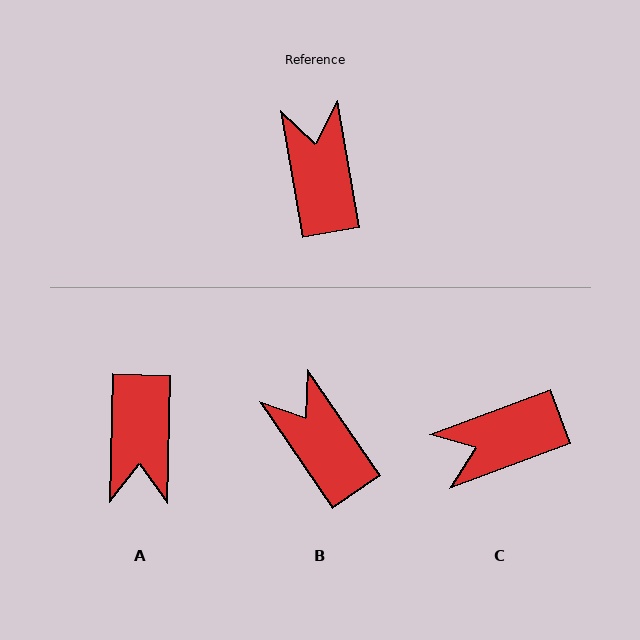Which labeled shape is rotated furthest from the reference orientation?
A, about 169 degrees away.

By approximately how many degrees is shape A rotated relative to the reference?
Approximately 169 degrees counter-clockwise.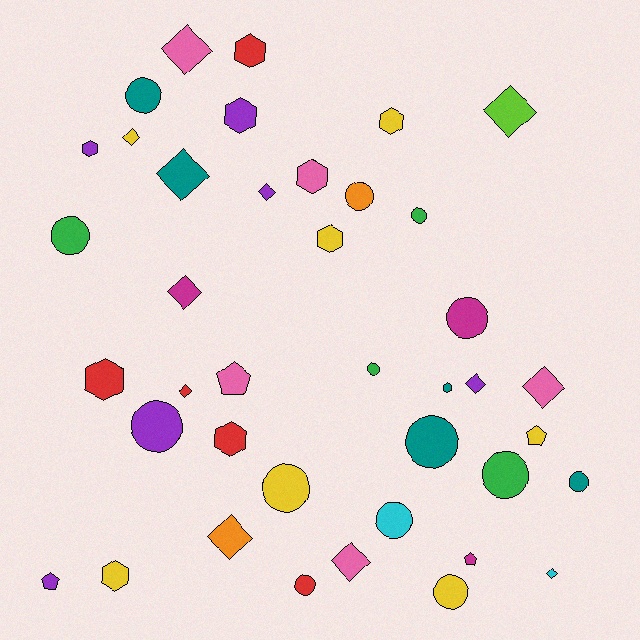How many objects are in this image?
There are 40 objects.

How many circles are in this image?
There are 14 circles.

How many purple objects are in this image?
There are 6 purple objects.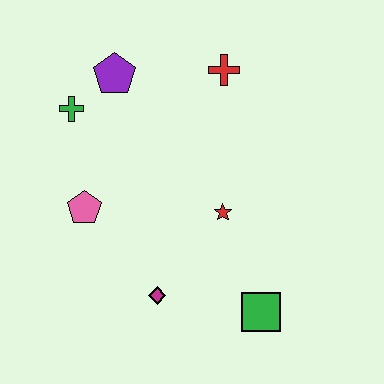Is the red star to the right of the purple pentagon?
Yes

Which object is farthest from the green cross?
The green square is farthest from the green cross.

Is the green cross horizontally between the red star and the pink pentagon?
No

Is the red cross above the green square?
Yes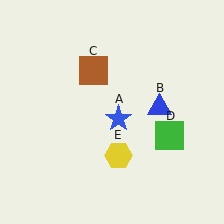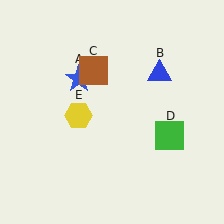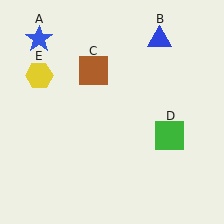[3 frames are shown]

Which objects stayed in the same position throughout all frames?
Brown square (object C) and green square (object D) remained stationary.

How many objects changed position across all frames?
3 objects changed position: blue star (object A), blue triangle (object B), yellow hexagon (object E).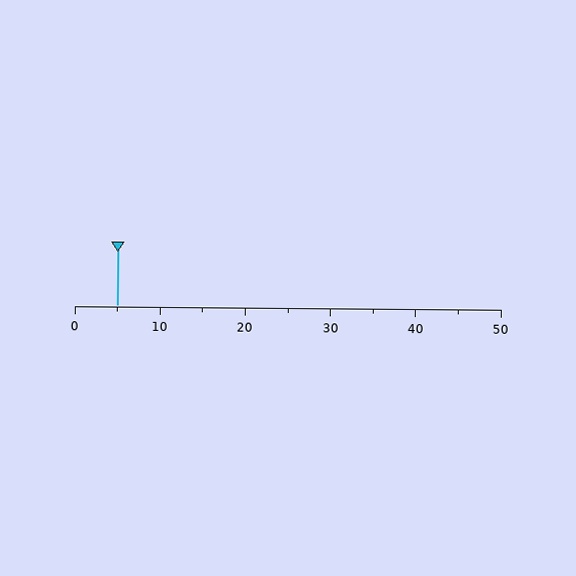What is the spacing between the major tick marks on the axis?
The major ticks are spaced 10 apart.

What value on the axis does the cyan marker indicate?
The marker indicates approximately 5.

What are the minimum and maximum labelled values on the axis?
The axis runs from 0 to 50.